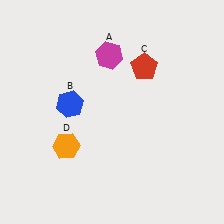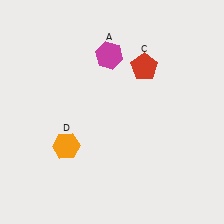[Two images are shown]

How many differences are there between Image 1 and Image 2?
There is 1 difference between the two images.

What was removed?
The blue hexagon (B) was removed in Image 2.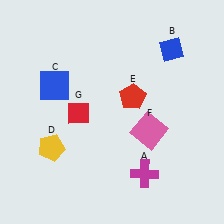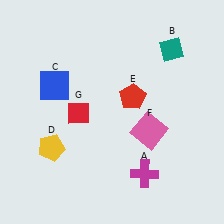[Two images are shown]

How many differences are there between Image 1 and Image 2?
There is 1 difference between the two images.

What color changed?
The diamond (B) changed from blue in Image 1 to teal in Image 2.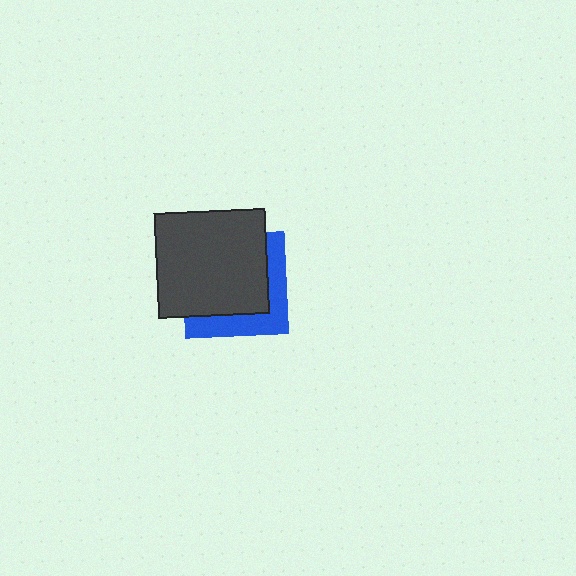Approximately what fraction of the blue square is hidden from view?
Roughly 66% of the blue square is hidden behind the dark gray rectangle.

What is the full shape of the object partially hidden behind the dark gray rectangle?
The partially hidden object is a blue square.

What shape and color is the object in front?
The object in front is a dark gray rectangle.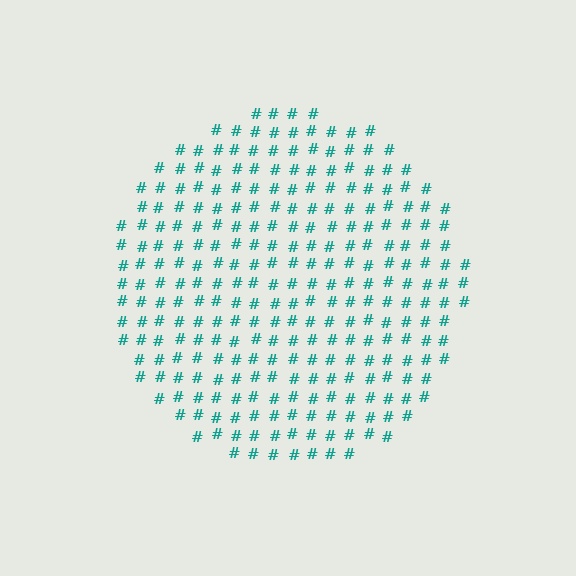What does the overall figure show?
The overall figure shows a circle.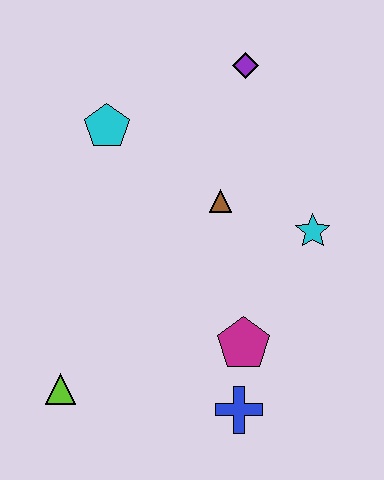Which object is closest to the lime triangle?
The blue cross is closest to the lime triangle.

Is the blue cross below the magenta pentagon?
Yes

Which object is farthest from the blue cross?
The purple diamond is farthest from the blue cross.